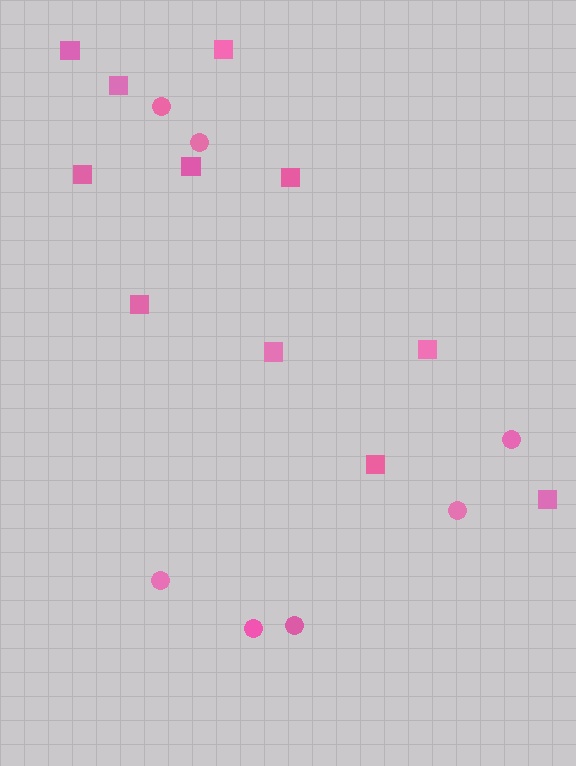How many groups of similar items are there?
There are 2 groups: one group of squares (11) and one group of circles (7).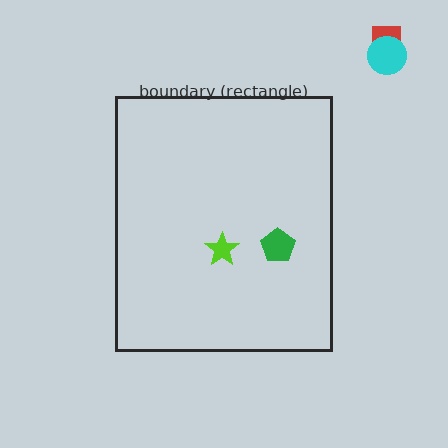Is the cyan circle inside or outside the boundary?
Outside.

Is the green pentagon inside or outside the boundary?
Inside.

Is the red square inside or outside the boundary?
Outside.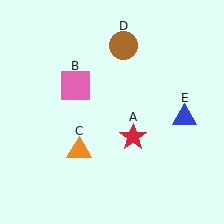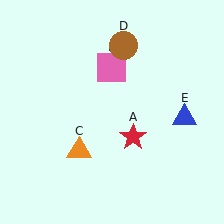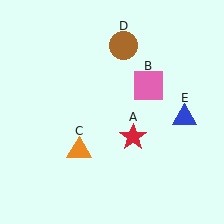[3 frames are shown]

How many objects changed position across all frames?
1 object changed position: pink square (object B).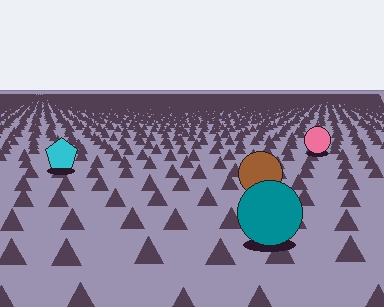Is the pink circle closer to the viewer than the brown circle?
No. The brown circle is closer — you can tell from the texture gradient: the ground texture is coarser near it.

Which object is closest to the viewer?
The teal circle is closest. The texture marks near it are larger and more spread out.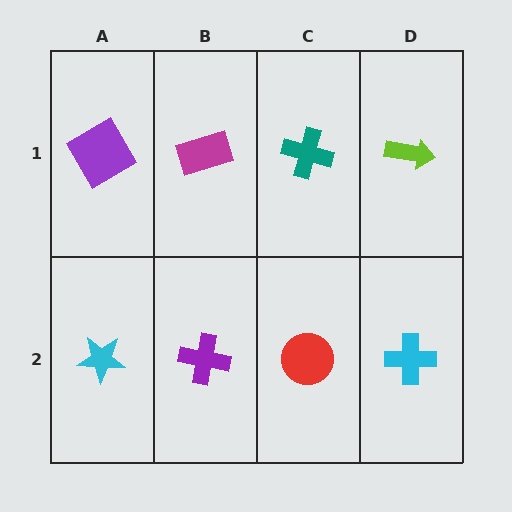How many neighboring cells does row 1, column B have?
3.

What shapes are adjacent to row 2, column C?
A teal cross (row 1, column C), a purple cross (row 2, column B), a cyan cross (row 2, column D).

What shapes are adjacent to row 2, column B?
A magenta rectangle (row 1, column B), a cyan star (row 2, column A), a red circle (row 2, column C).